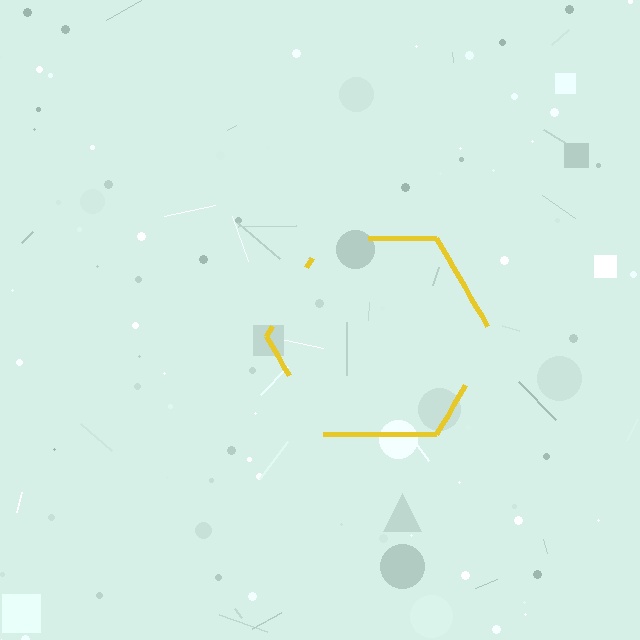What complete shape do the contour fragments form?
The contour fragments form a hexagon.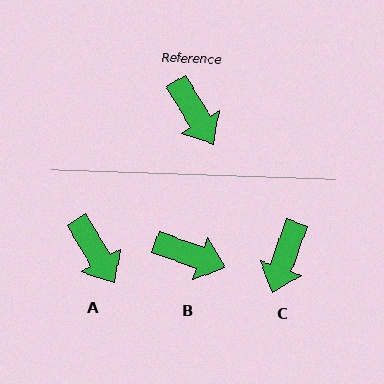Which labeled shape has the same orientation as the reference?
A.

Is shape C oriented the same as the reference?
No, it is off by about 50 degrees.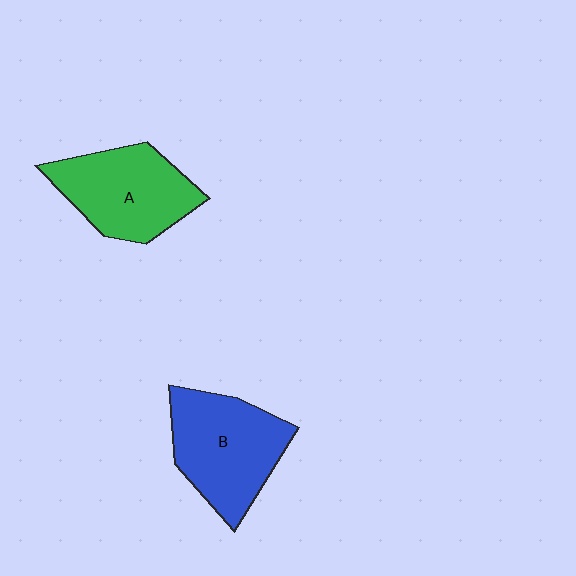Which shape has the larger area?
Shape B (blue).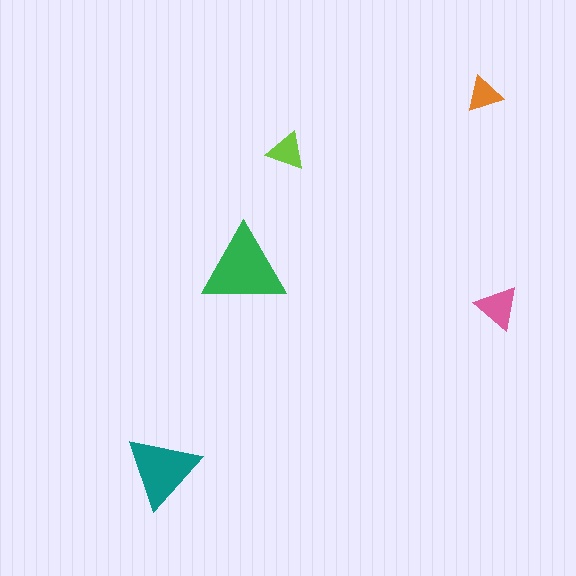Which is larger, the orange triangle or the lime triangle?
The lime one.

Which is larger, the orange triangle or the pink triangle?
The pink one.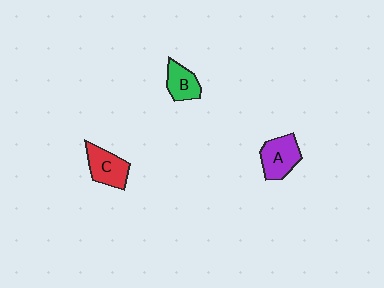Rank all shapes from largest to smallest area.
From largest to smallest: A (purple), C (red), B (green).